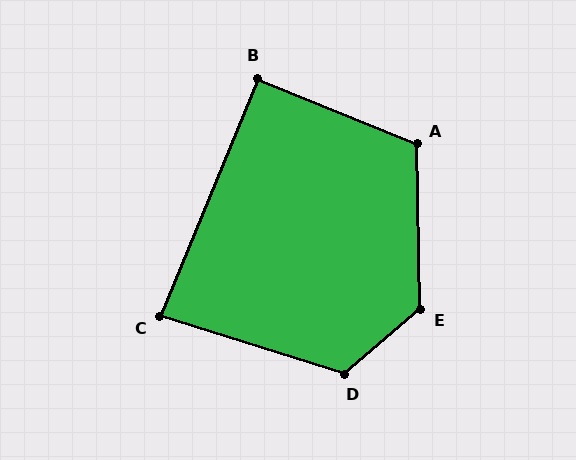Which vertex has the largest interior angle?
E, at approximately 129 degrees.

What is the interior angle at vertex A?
Approximately 114 degrees (obtuse).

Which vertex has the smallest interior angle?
C, at approximately 85 degrees.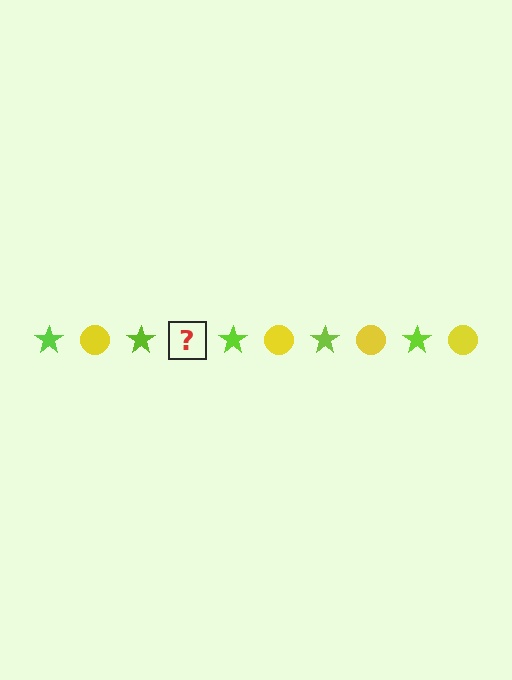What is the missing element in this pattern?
The missing element is a yellow circle.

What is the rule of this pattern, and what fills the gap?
The rule is that the pattern alternates between lime star and yellow circle. The gap should be filled with a yellow circle.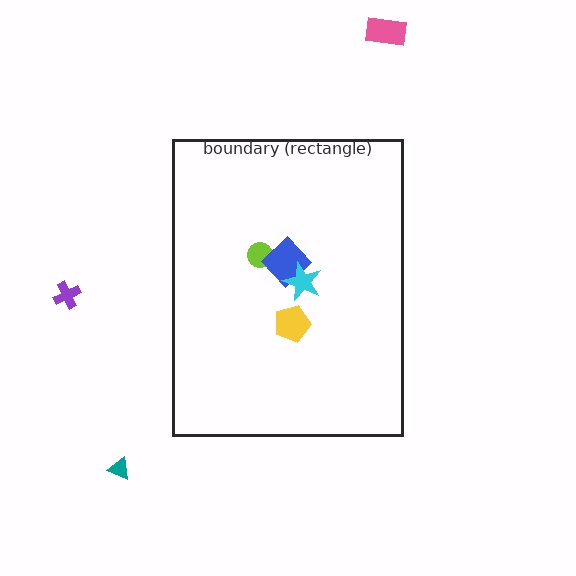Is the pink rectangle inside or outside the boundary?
Outside.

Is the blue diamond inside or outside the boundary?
Inside.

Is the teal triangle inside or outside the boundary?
Outside.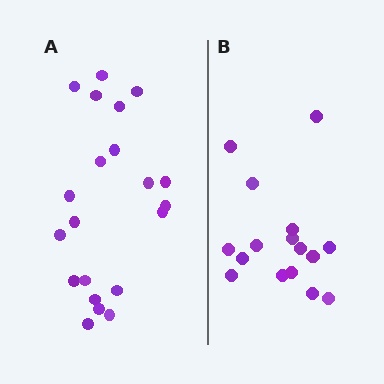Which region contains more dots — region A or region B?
Region A (the left region) has more dots.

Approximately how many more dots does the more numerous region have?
Region A has about 5 more dots than region B.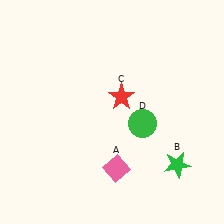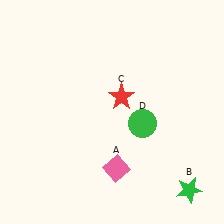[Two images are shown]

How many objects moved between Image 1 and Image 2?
1 object moved between the two images.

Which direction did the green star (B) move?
The green star (B) moved down.